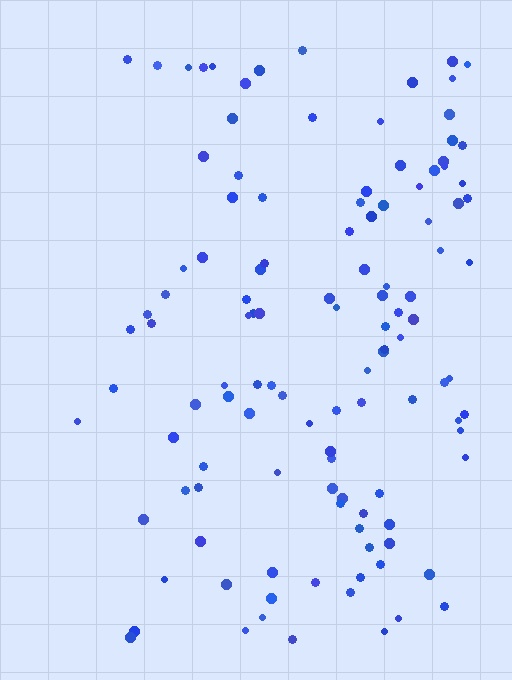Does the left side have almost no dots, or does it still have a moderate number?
Still a moderate number, just noticeably fewer than the right.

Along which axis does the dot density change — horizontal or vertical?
Horizontal.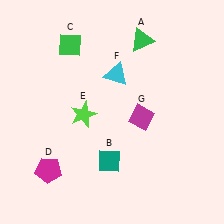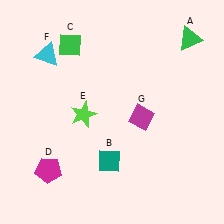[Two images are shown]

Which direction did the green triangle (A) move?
The green triangle (A) moved right.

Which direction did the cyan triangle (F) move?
The cyan triangle (F) moved left.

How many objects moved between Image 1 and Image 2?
2 objects moved between the two images.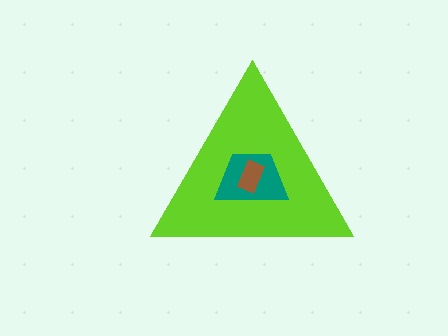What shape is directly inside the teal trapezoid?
The brown rectangle.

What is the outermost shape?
The lime triangle.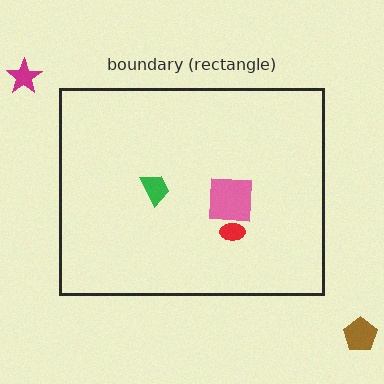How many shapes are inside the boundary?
3 inside, 2 outside.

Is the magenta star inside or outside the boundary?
Outside.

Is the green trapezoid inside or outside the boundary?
Inside.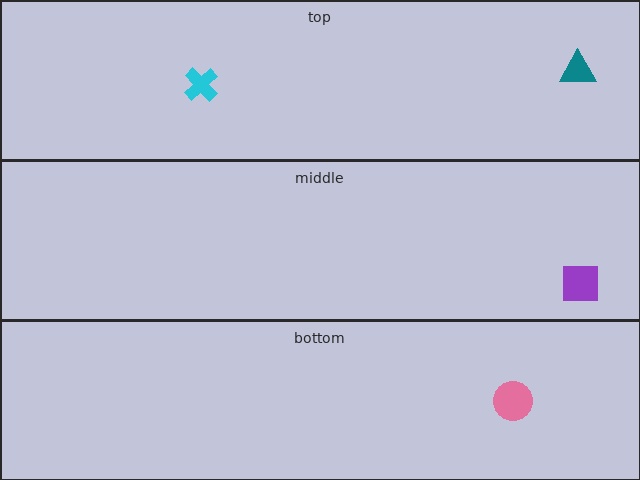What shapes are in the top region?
The teal triangle, the cyan cross.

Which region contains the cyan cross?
The top region.